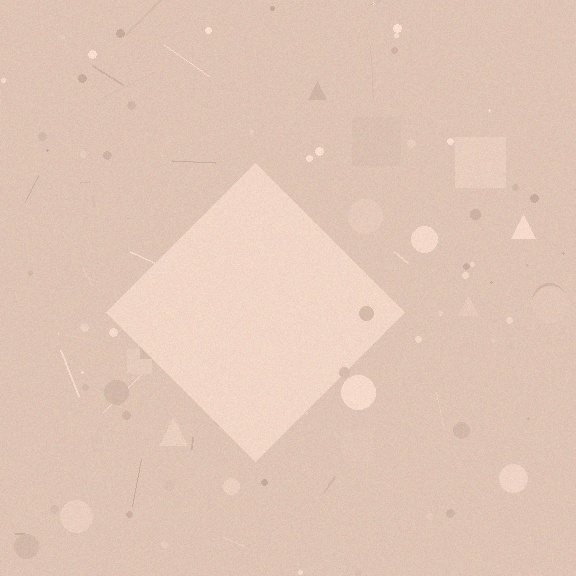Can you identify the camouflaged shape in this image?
The camouflaged shape is a diamond.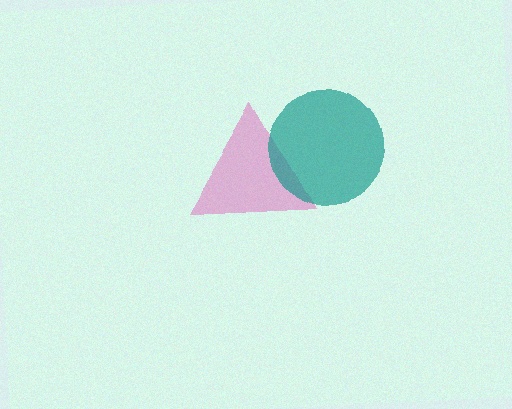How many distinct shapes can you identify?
There are 2 distinct shapes: a pink triangle, a teal circle.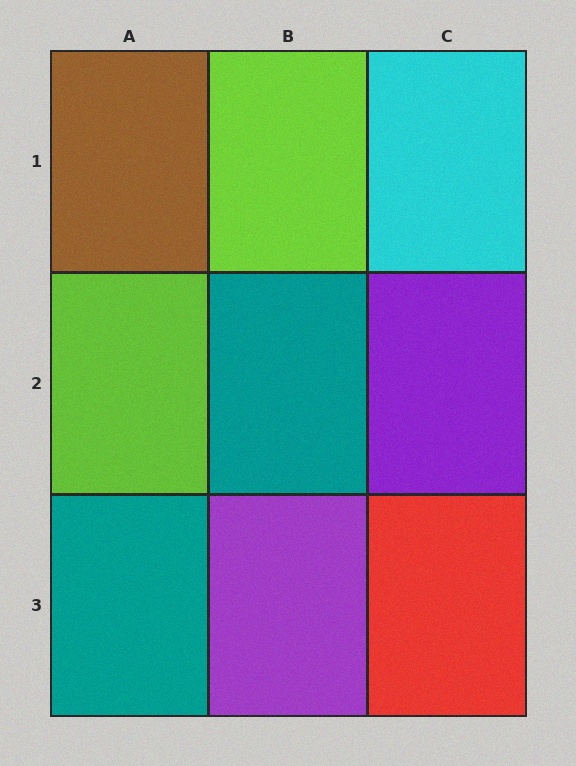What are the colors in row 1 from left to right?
Brown, lime, cyan.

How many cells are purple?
2 cells are purple.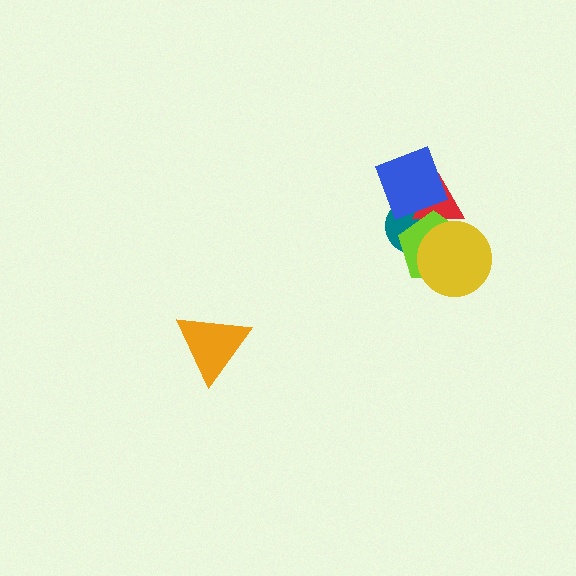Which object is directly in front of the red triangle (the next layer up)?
The blue square is directly in front of the red triangle.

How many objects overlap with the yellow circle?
3 objects overlap with the yellow circle.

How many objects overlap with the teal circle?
4 objects overlap with the teal circle.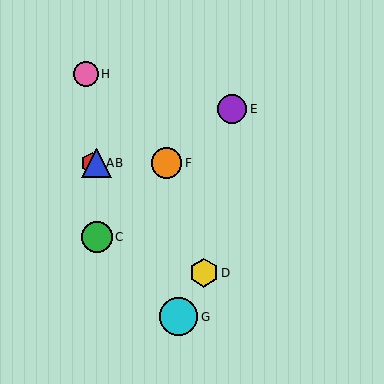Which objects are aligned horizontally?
Objects A, B, F are aligned horizontally.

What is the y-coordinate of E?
Object E is at y≈109.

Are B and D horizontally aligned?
No, B is at y≈163 and D is at y≈273.